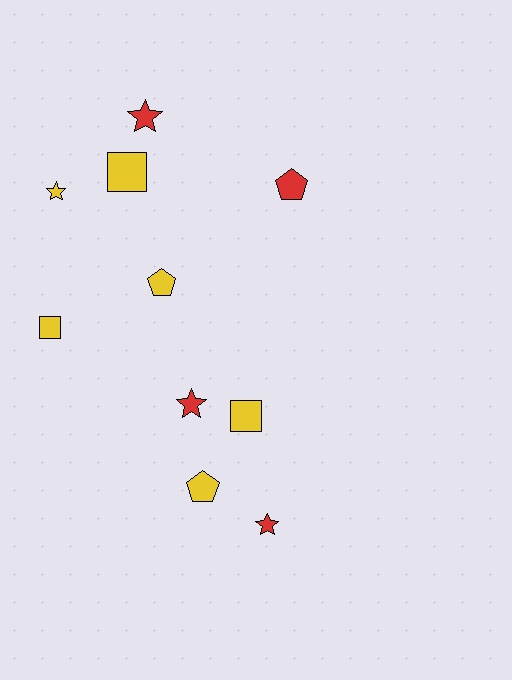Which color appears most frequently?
Yellow, with 6 objects.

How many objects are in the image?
There are 10 objects.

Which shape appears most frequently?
Star, with 4 objects.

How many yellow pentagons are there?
There are 2 yellow pentagons.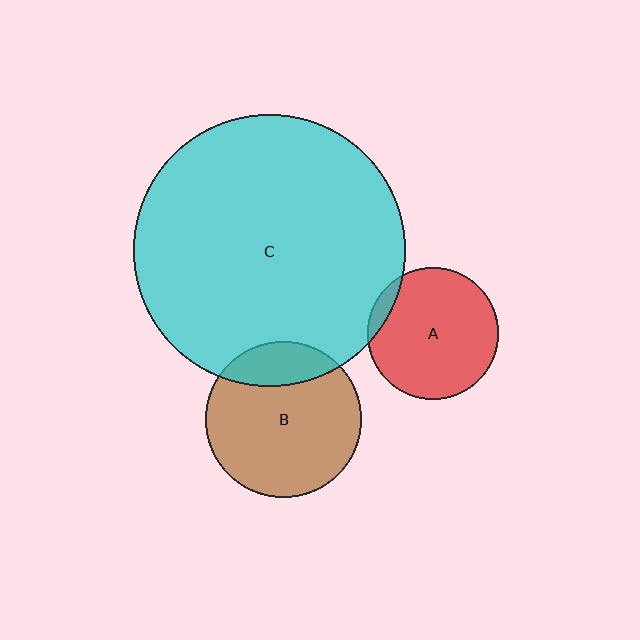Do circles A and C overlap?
Yes.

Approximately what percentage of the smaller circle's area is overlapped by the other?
Approximately 5%.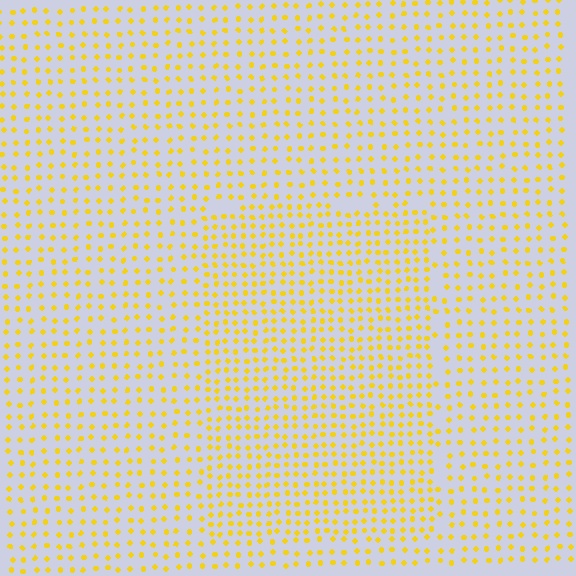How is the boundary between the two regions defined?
The boundary is defined by a change in element density (approximately 1.5x ratio). All elements are the same color, size, and shape.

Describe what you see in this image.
The image contains small yellow elements arranged at two different densities. A rectangle-shaped region is visible where the elements are more densely packed than the surrounding area.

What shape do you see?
I see a rectangle.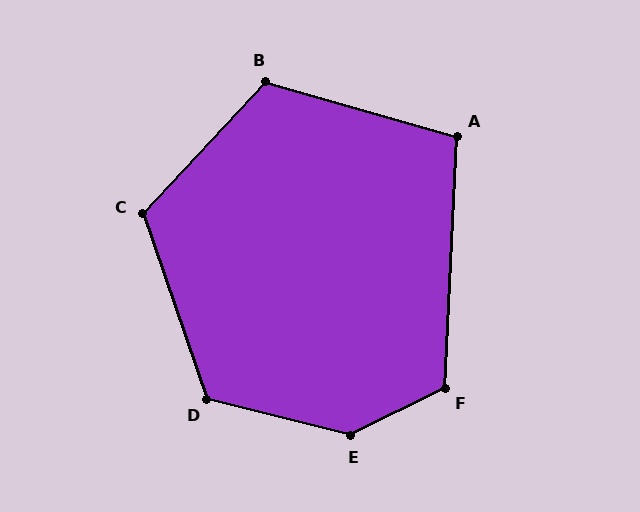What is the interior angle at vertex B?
Approximately 117 degrees (obtuse).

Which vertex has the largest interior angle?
E, at approximately 139 degrees.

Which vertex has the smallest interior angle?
A, at approximately 103 degrees.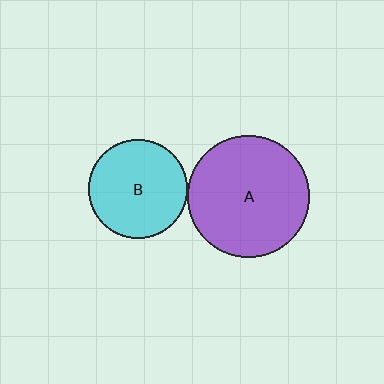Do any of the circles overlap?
No, none of the circles overlap.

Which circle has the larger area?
Circle A (purple).